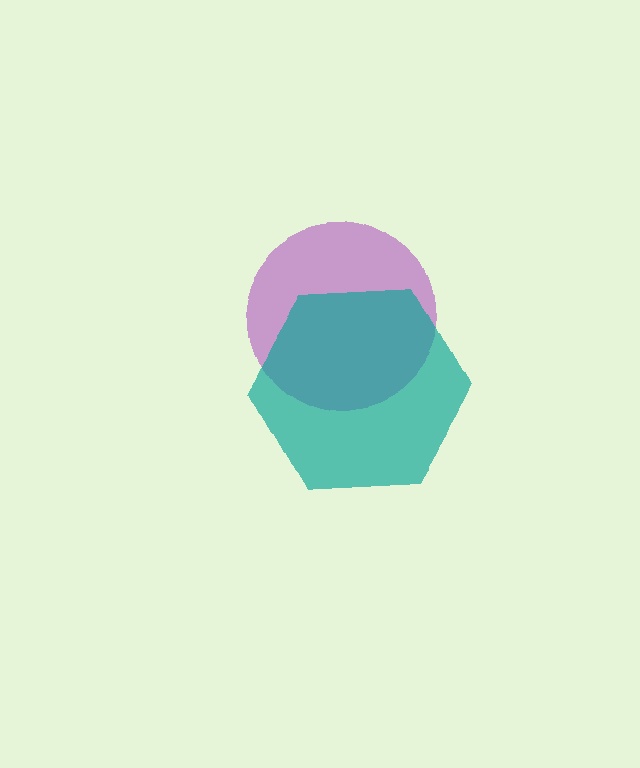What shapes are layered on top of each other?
The layered shapes are: a purple circle, a teal hexagon.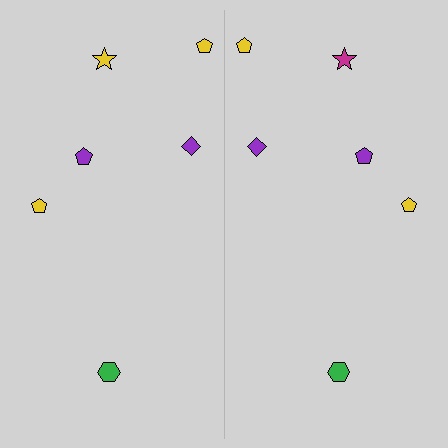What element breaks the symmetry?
The magenta star on the right side breaks the symmetry — its mirror counterpart is yellow.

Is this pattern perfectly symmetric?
No, the pattern is not perfectly symmetric. The magenta star on the right side breaks the symmetry — its mirror counterpart is yellow.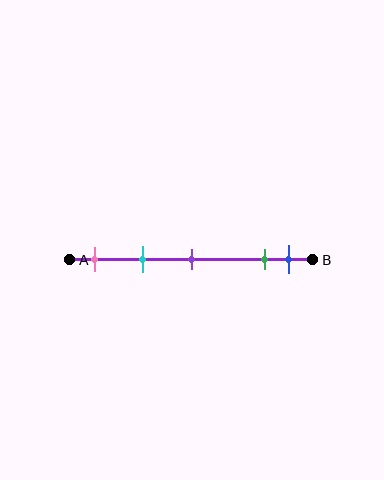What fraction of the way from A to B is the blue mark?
The blue mark is approximately 90% (0.9) of the way from A to B.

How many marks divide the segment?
There are 5 marks dividing the segment.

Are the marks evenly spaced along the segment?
No, the marks are not evenly spaced.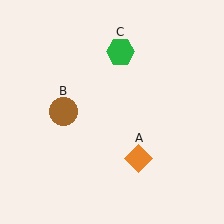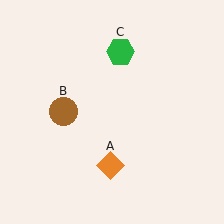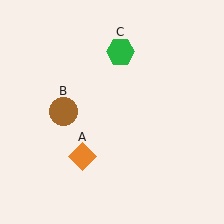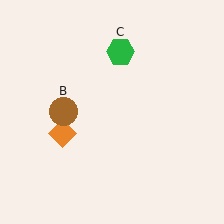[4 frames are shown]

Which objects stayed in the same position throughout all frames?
Brown circle (object B) and green hexagon (object C) remained stationary.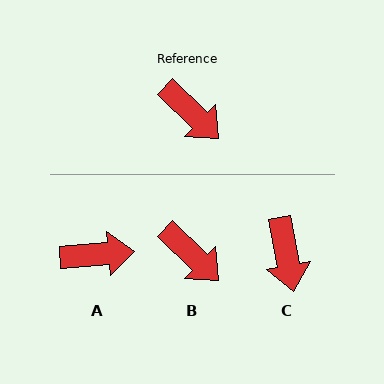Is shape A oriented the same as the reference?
No, it is off by about 49 degrees.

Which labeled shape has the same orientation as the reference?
B.